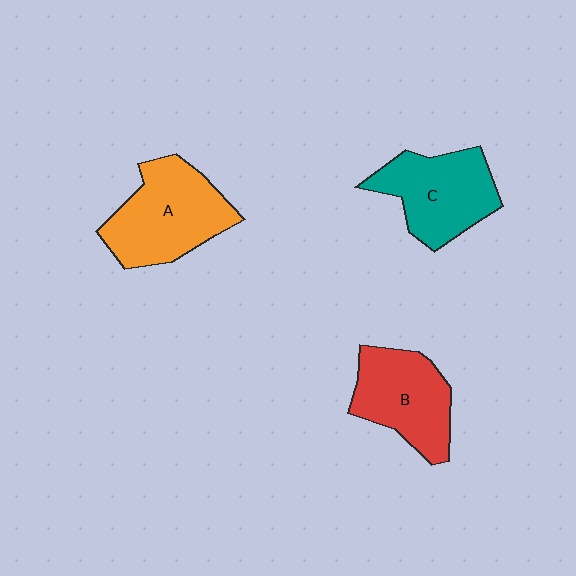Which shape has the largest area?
Shape A (orange).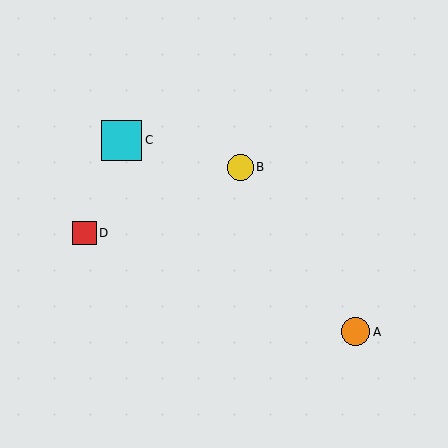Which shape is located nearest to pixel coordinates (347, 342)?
The orange circle (labeled A) at (356, 332) is nearest to that location.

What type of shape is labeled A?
Shape A is an orange circle.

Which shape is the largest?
The cyan square (labeled C) is the largest.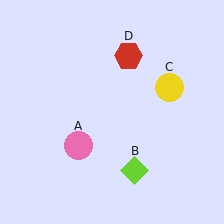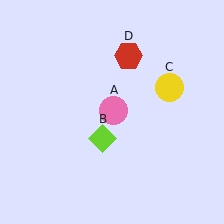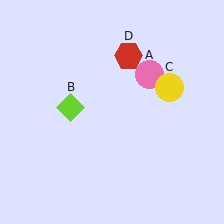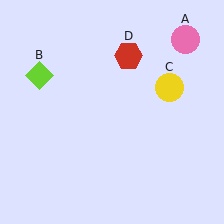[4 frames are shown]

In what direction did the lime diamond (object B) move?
The lime diamond (object B) moved up and to the left.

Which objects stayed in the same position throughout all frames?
Yellow circle (object C) and red hexagon (object D) remained stationary.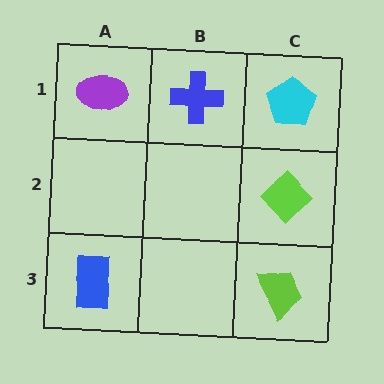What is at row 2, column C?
A lime diamond.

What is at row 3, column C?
A lime trapezoid.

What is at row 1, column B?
A blue cross.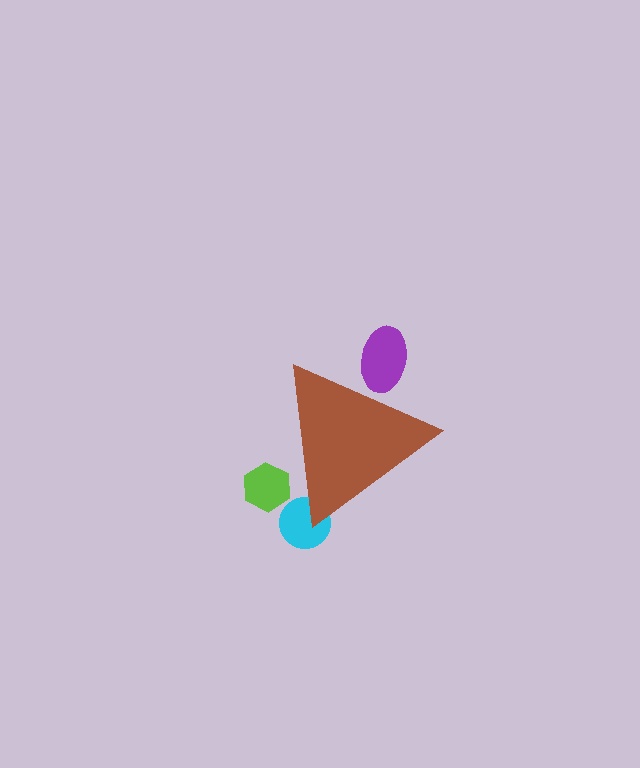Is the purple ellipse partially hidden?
Yes, the purple ellipse is partially hidden behind the brown triangle.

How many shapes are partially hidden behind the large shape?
3 shapes are partially hidden.